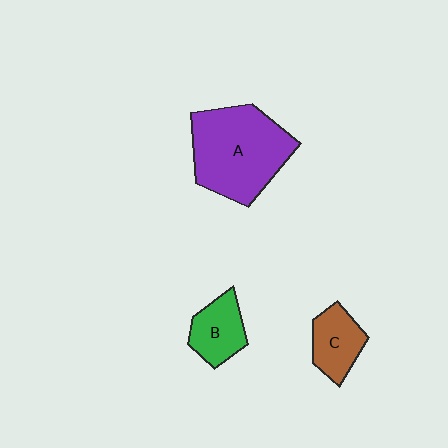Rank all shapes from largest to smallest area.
From largest to smallest: A (purple), B (green), C (brown).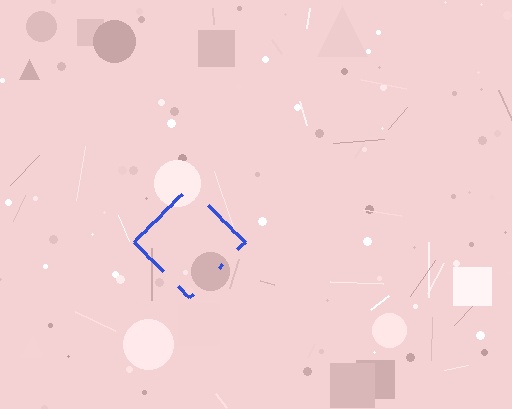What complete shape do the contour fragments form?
The contour fragments form a diamond.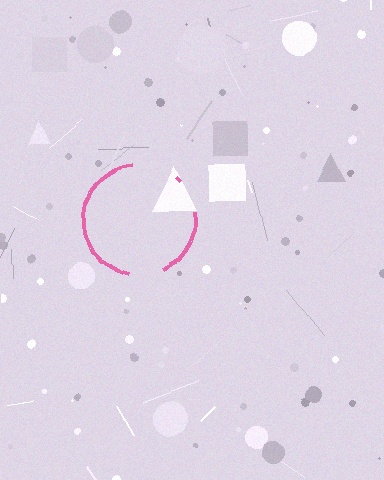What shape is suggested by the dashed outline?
The dashed outline suggests a circle.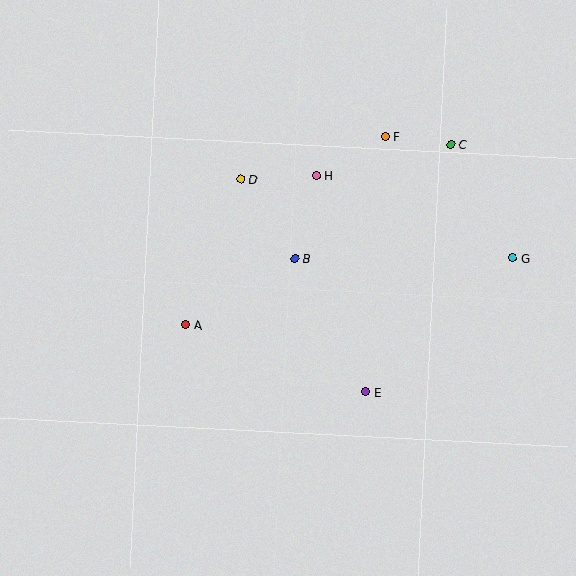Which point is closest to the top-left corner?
Point D is closest to the top-left corner.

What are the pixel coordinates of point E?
Point E is at (365, 392).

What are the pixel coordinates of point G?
Point G is at (513, 258).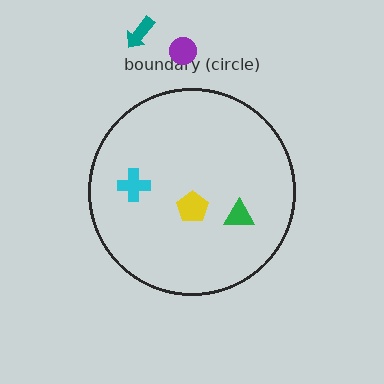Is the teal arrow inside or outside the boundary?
Outside.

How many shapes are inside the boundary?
3 inside, 2 outside.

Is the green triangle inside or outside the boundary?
Inside.